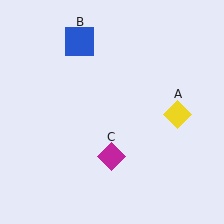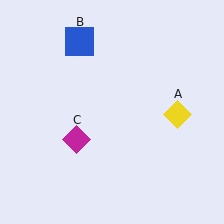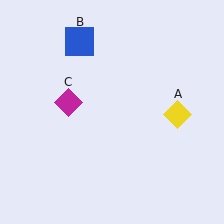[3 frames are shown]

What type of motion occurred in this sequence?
The magenta diamond (object C) rotated clockwise around the center of the scene.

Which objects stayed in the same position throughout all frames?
Yellow diamond (object A) and blue square (object B) remained stationary.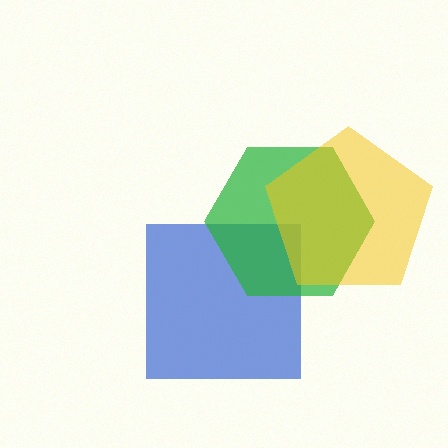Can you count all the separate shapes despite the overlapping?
Yes, there are 3 separate shapes.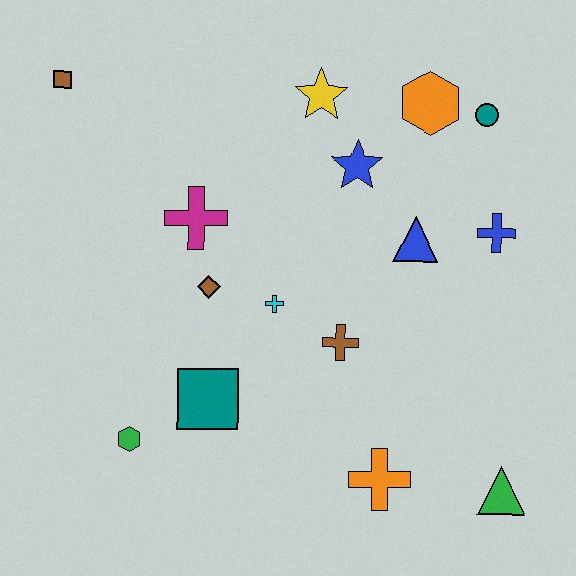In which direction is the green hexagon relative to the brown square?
The green hexagon is below the brown square.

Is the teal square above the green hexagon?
Yes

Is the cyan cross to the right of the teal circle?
No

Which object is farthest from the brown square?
The green triangle is farthest from the brown square.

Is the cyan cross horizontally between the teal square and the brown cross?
Yes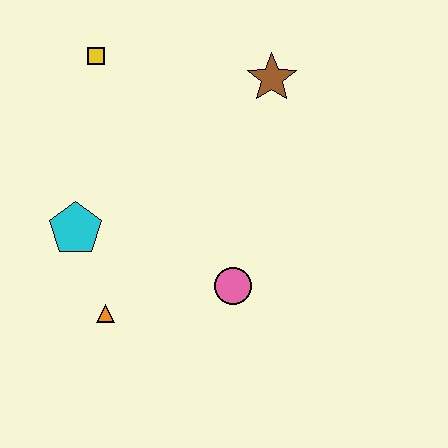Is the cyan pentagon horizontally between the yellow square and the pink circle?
No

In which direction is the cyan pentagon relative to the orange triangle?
The cyan pentagon is above the orange triangle.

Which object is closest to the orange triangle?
The cyan pentagon is closest to the orange triangle.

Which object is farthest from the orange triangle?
The brown star is farthest from the orange triangle.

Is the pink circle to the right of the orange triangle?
Yes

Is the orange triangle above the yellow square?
No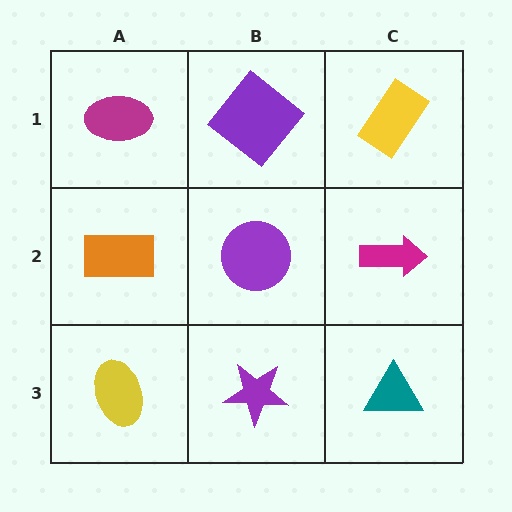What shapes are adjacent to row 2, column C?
A yellow rectangle (row 1, column C), a teal triangle (row 3, column C), a purple circle (row 2, column B).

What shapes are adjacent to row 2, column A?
A magenta ellipse (row 1, column A), a yellow ellipse (row 3, column A), a purple circle (row 2, column B).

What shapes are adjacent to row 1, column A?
An orange rectangle (row 2, column A), a purple diamond (row 1, column B).